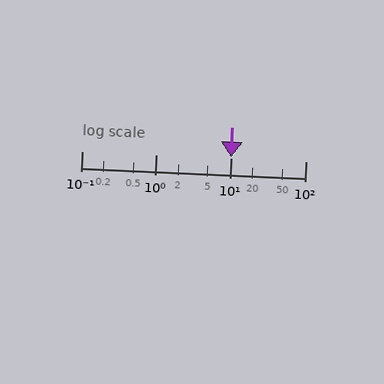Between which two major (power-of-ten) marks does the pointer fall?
The pointer is between 10 and 100.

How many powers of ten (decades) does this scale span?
The scale spans 3 decades, from 0.1 to 100.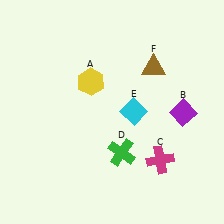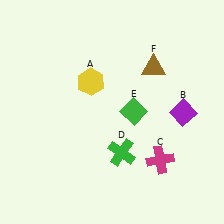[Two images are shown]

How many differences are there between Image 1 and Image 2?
There is 1 difference between the two images.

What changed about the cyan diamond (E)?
In Image 1, E is cyan. In Image 2, it changed to green.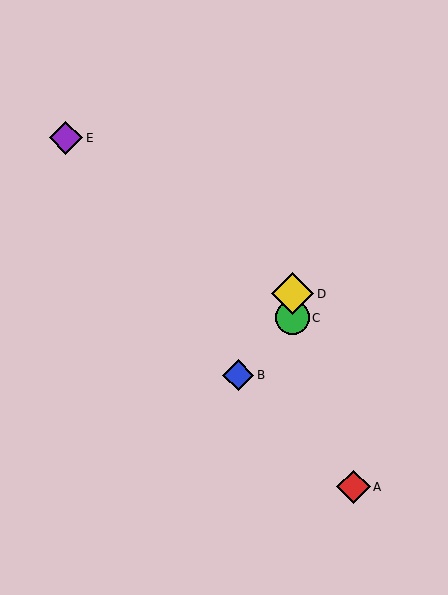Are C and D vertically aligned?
Yes, both are at x≈292.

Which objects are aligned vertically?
Objects C, D are aligned vertically.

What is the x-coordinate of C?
Object C is at x≈292.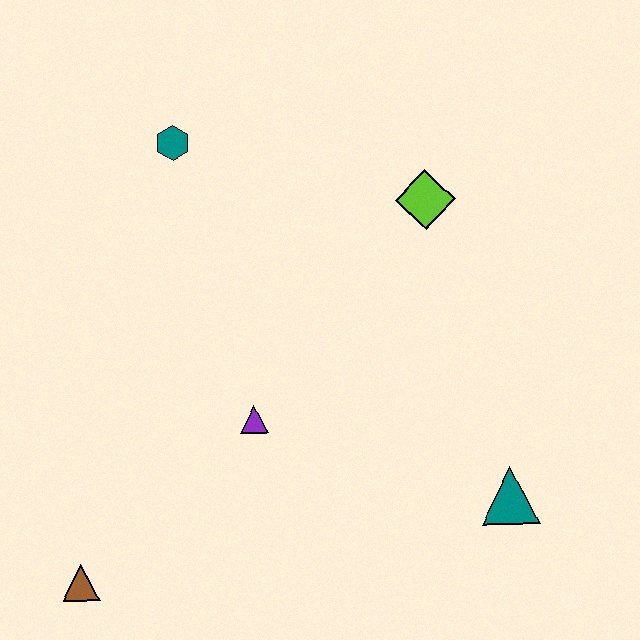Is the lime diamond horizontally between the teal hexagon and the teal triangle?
Yes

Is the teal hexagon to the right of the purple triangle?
No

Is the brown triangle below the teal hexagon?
Yes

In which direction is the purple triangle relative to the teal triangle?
The purple triangle is to the left of the teal triangle.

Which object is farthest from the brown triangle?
The lime diamond is farthest from the brown triangle.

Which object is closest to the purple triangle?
The brown triangle is closest to the purple triangle.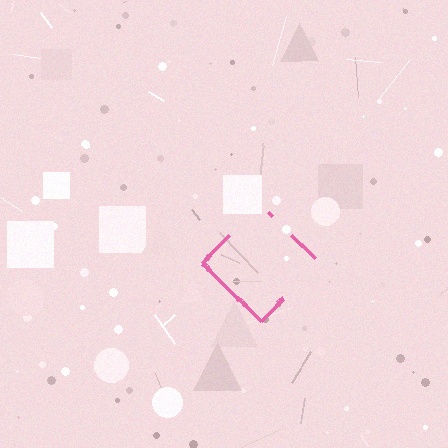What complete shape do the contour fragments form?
The contour fragments form a diamond.